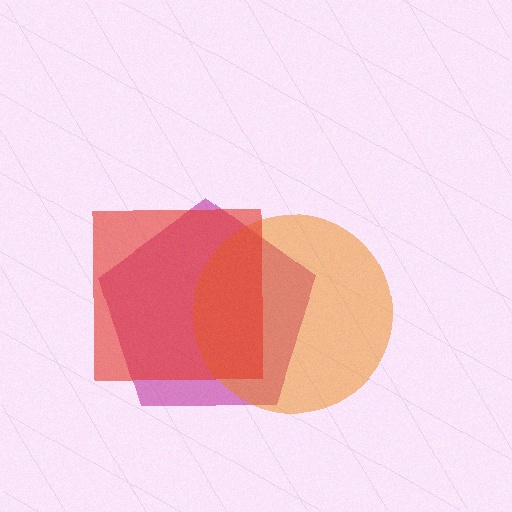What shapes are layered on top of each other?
The layered shapes are: a magenta pentagon, an orange circle, a red square.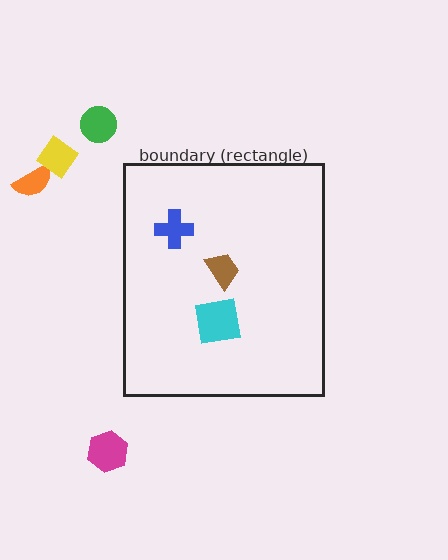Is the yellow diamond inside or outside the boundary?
Outside.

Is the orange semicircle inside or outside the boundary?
Outside.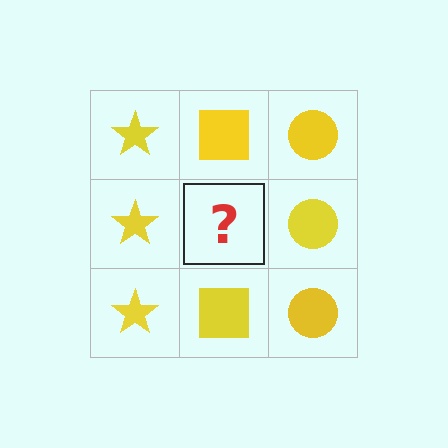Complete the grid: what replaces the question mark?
The question mark should be replaced with a yellow square.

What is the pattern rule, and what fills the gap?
The rule is that each column has a consistent shape. The gap should be filled with a yellow square.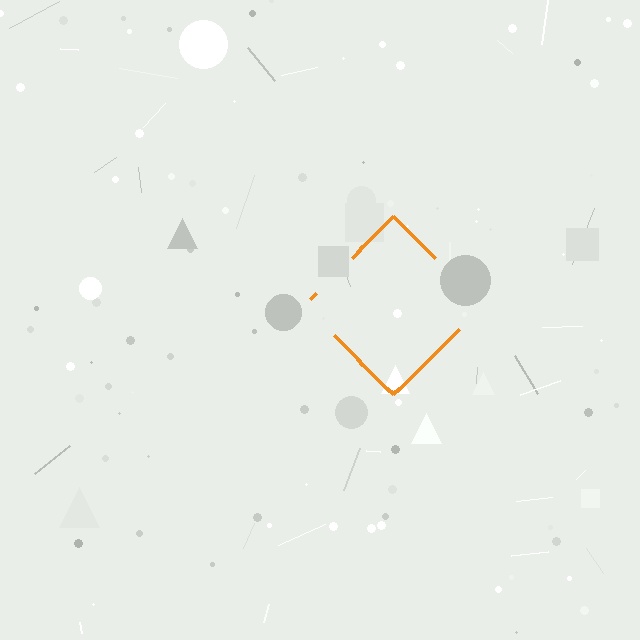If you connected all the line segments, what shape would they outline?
They would outline a diamond.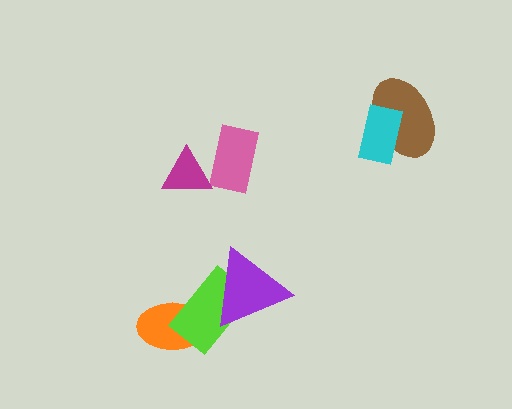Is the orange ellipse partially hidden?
Yes, it is partially covered by another shape.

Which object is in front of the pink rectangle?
The magenta triangle is in front of the pink rectangle.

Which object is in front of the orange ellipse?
The lime rectangle is in front of the orange ellipse.